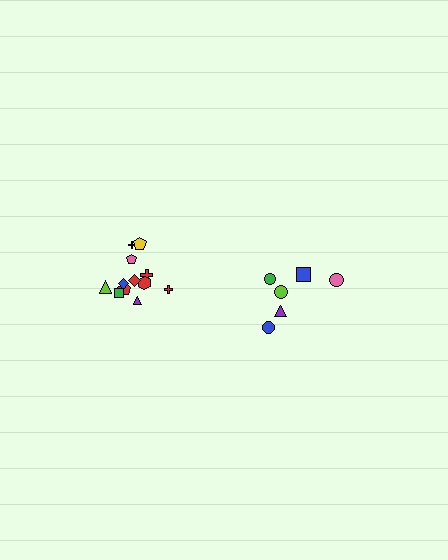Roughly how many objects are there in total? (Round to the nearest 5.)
Roughly 20 objects in total.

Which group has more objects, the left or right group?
The left group.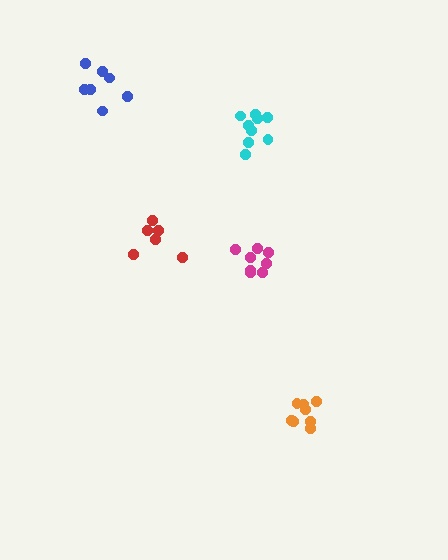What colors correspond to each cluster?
The clusters are colored: red, cyan, blue, magenta, orange.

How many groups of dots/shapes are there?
There are 5 groups.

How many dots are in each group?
Group 1: 6 dots, Group 2: 9 dots, Group 3: 7 dots, Group 4: 8 dots, Group 5: 8 dots (38 total).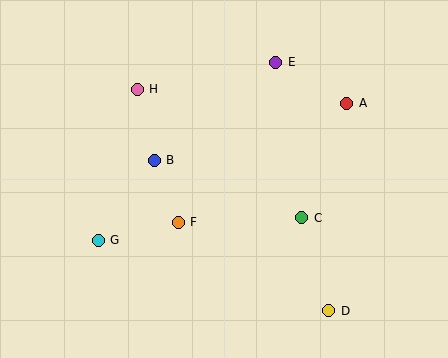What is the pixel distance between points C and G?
The distance between C and G is 204 pixels.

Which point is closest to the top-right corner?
Point A is closest to the top-right corner.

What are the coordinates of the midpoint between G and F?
The midpoint between G and F is at (138, 231).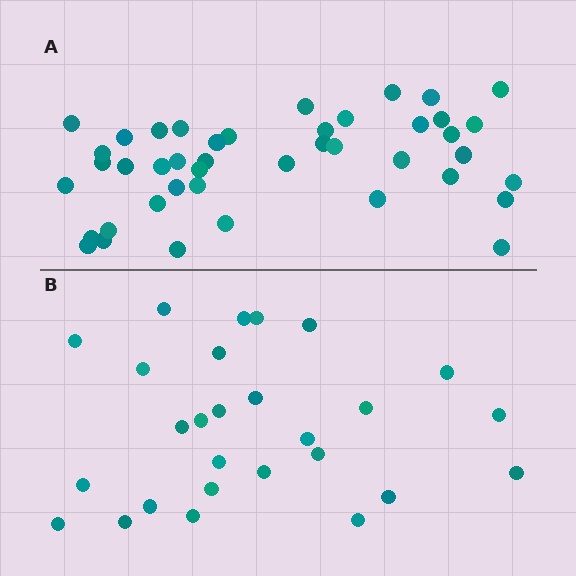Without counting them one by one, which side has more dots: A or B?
Region A (the top region) has more dots.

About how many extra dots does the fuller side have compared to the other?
Region A has approximately 15 more dots than region B.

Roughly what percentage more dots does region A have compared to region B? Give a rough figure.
About 60% more.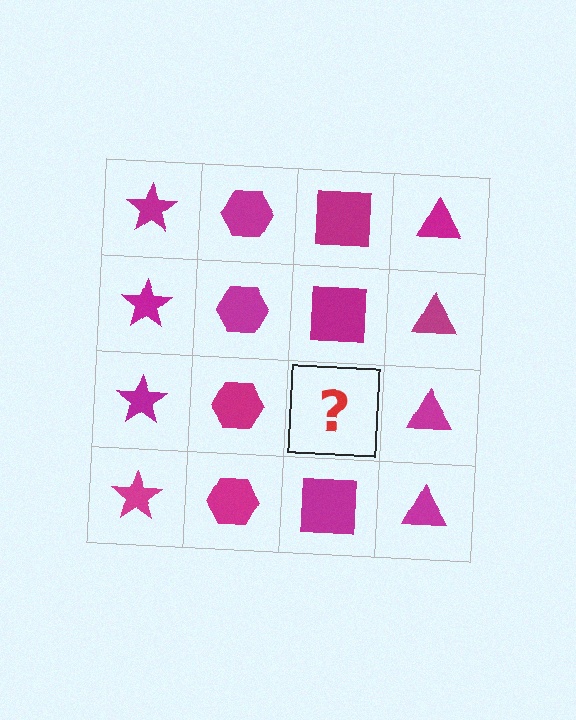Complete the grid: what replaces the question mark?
The question mark should be replaced with a magenta square.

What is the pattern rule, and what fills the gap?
The rule is that each column has a consistent shape. The gap should be filled with a magenta square.